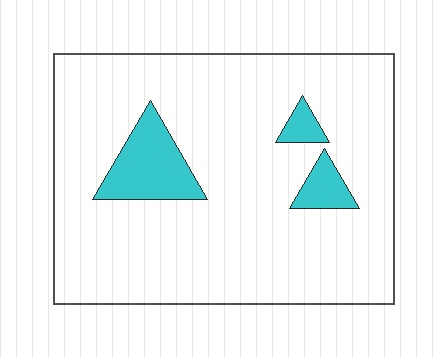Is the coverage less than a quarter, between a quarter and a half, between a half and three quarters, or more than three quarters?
Less than a quarter.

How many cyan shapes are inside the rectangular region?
3.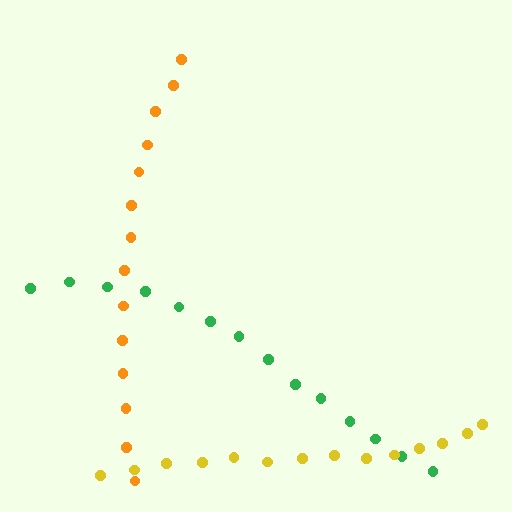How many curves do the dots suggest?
There are 3 distinct paths.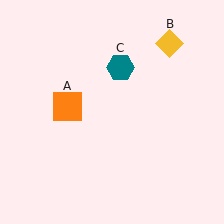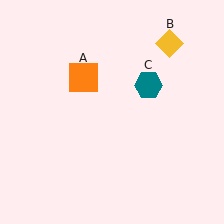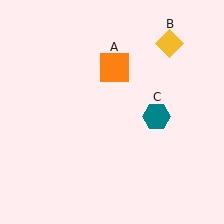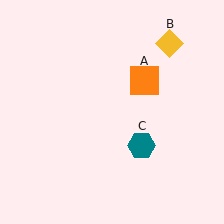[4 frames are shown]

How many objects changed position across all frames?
2 objects changed position: orange square (object A), teal hexagon (object C).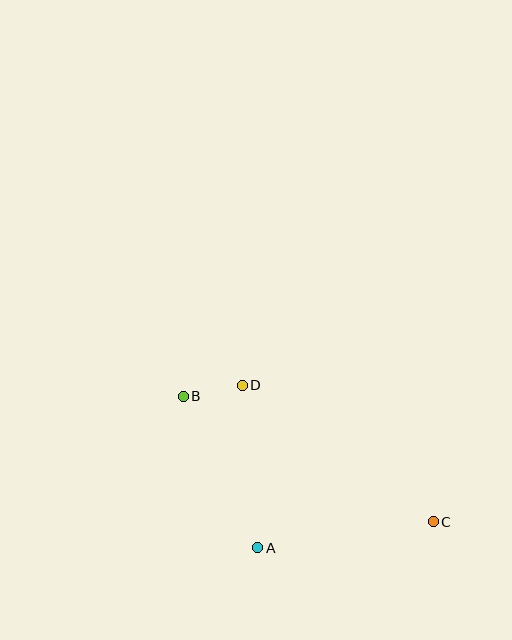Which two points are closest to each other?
Points B and D are closest to each other.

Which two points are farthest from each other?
Points B and C are farthest from each other.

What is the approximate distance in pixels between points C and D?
The distance between C and D is approximately 234 pixels.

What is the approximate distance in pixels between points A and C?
The distance between A and C is approximately 178 pixels.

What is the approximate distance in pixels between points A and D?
The distance between A and D is approximately 163 pixels.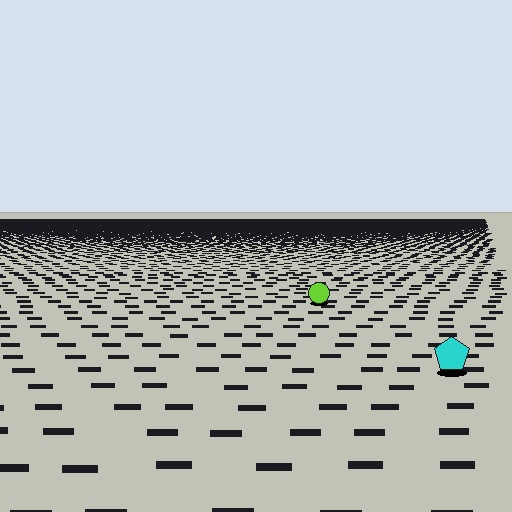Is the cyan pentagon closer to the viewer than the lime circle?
Yes. The cyan pentagon is closer — you can tell from the texture gradient: the ground texture is coarser near it.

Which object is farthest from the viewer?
The lime circle is farthest from the viewer. It appears smaller and the ground texture around it is denser.